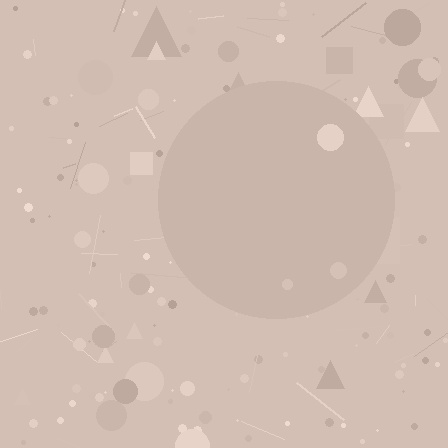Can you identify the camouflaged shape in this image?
The camouflaged shape is a circle.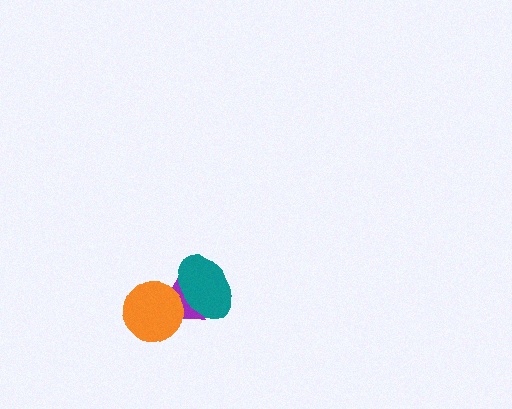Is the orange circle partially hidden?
Yes, it is partially covered by another shape.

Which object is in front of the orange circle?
The teal ellipse is in front of the orange circle.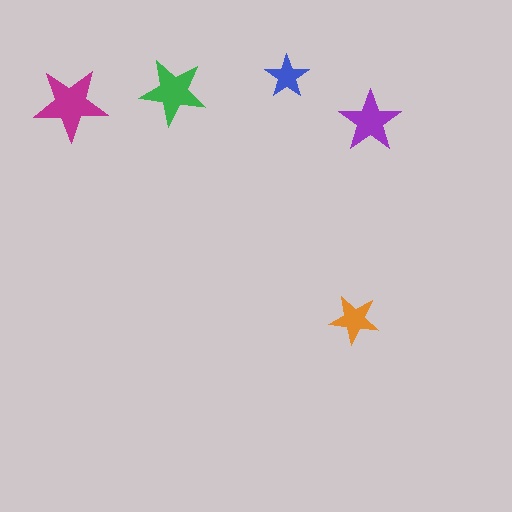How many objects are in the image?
There are 5 objects in the image.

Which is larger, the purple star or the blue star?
The purple one.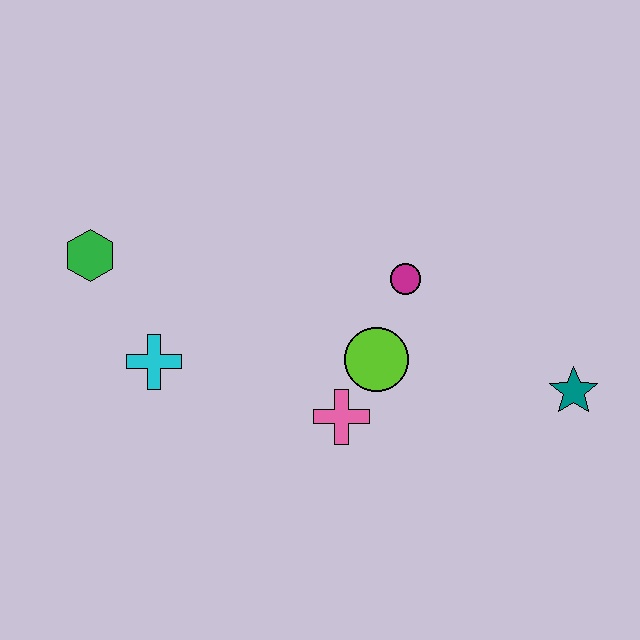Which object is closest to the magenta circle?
The lime circle is closest to the magenta circle.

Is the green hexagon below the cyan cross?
No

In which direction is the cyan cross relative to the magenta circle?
The cyan cross is to the left of the magenta circle.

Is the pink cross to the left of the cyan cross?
No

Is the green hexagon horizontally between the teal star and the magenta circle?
No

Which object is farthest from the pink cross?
The green hexagon is farthest from the pink cross.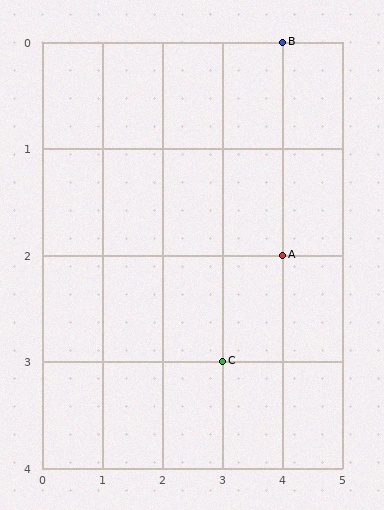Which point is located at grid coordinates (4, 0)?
Point B is at (4, 0).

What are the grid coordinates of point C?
Point C is at grid coordinates (3, 3).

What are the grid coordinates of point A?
Point A is at grid coordinates (4, 2).